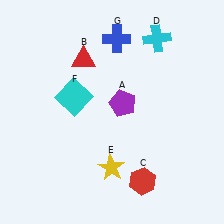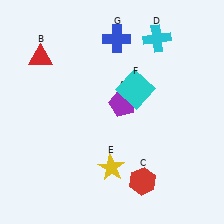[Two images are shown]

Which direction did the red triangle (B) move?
The red triangle (B) moved left.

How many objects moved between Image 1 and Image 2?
2 objects moved between the two images.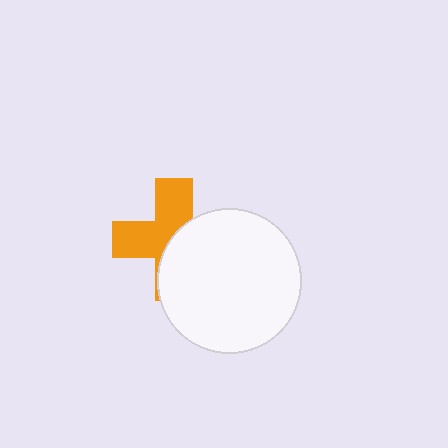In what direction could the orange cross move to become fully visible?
The orange cross could move toward the upper-left. That would shift it out from behind the white circle entirely.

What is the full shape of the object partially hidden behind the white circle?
The partially hidden object is an orange cross.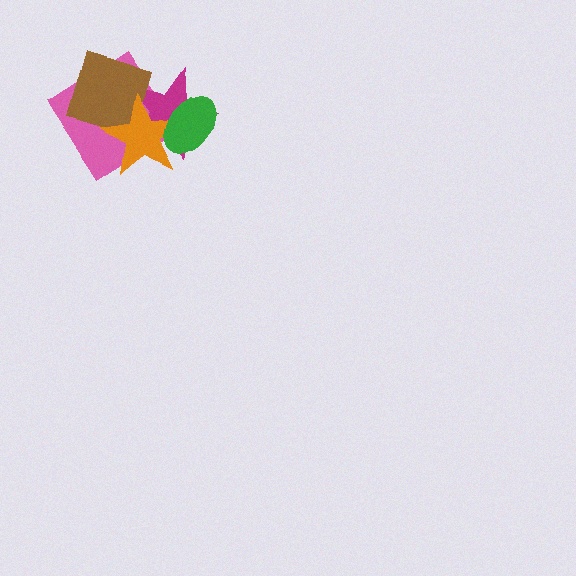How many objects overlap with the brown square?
3 objects overlap with the brown square.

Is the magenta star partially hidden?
Yes, it is partially covered by another shape.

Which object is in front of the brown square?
The orange star is in front of the brown square.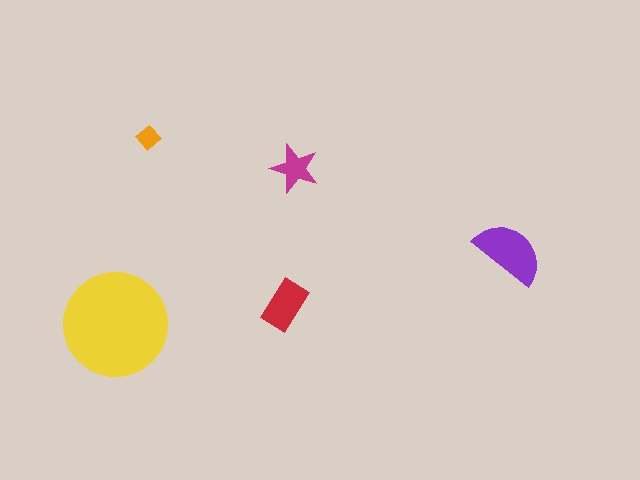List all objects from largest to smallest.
The yellow circle, the purple semicircle, the red rectangle, the magenta star, the orange diamond.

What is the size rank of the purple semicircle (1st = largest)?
2nd.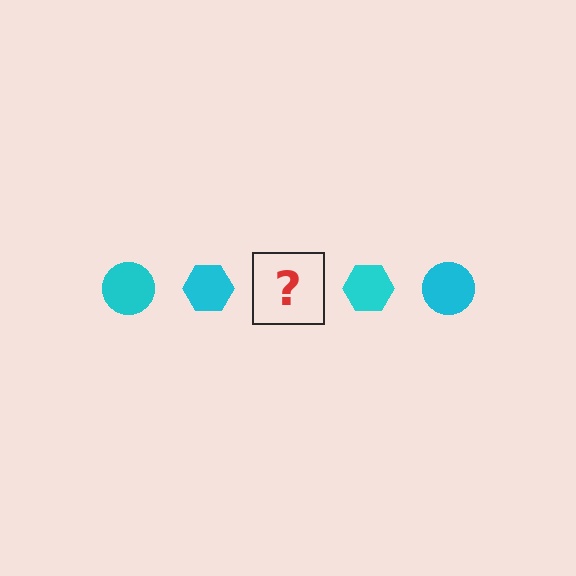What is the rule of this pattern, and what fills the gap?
The rule is that the pattern cycles through circle, hexagon shapes in cyan. The gap should be filled with a cyan circle.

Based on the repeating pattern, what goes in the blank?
The blank should be a cyan circle.